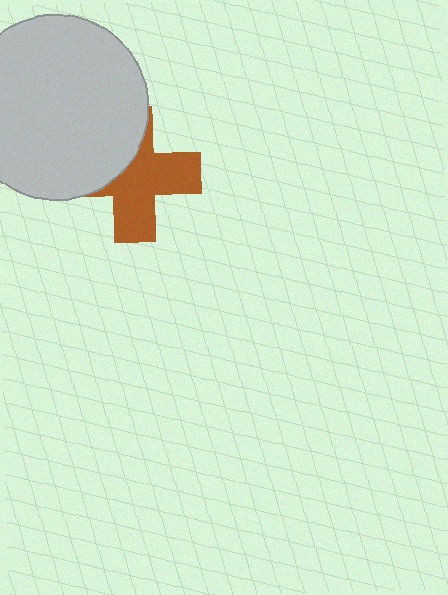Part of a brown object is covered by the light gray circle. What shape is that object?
It is a cross.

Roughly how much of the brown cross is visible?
About half of it is visible (roughly 60%).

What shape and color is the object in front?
The object in front is a light gray circle.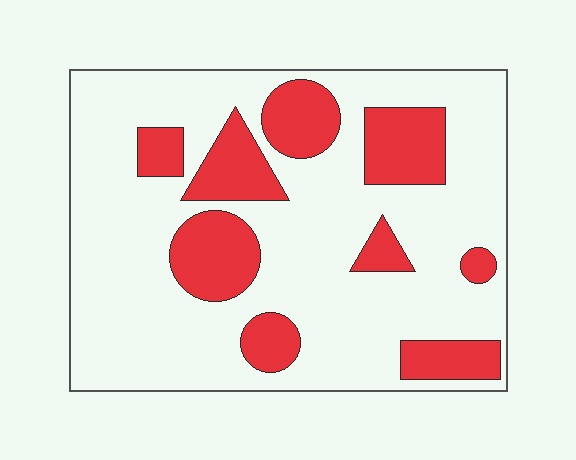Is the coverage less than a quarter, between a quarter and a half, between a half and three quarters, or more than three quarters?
Between a quarter and a half.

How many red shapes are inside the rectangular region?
9.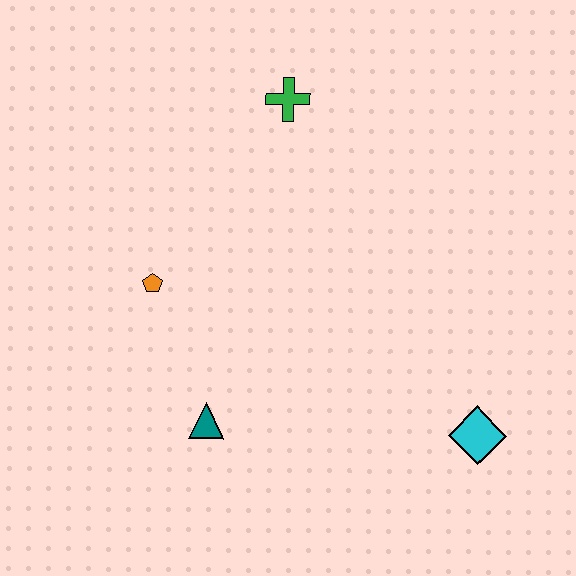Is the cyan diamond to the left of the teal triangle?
No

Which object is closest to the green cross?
The orange pentagon is closest to the green cross.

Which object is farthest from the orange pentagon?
The cyan diamond is farthest from the orange pentagon.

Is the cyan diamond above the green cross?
No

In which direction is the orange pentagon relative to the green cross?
The orange pentagon is below the green cross.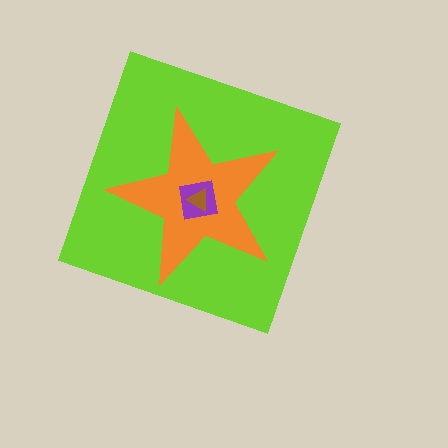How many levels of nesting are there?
4.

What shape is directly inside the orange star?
The purple square.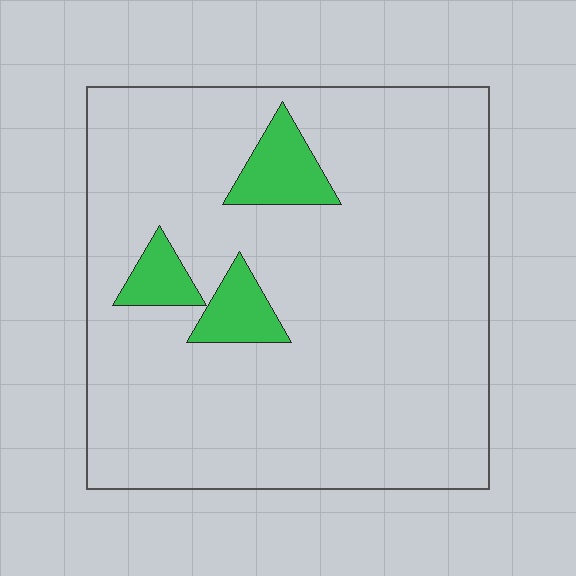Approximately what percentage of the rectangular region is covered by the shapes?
Approximately 10%.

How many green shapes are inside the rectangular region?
3.